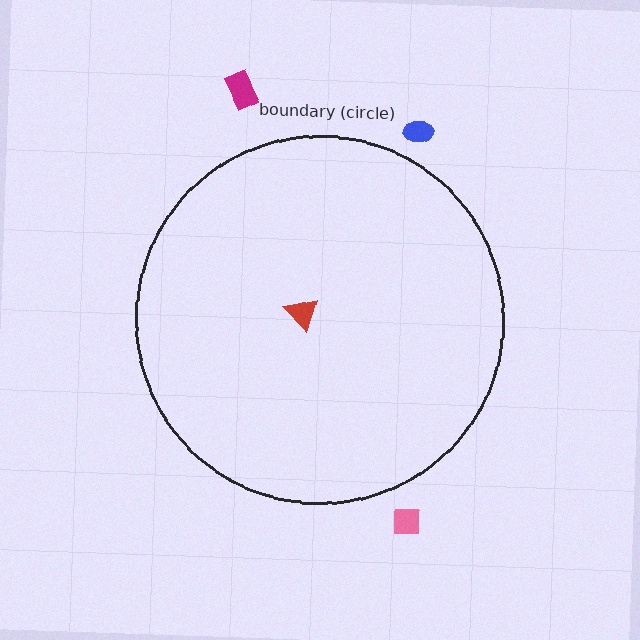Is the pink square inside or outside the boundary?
Outside.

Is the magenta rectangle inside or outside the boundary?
Outside.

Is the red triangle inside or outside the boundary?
Inside.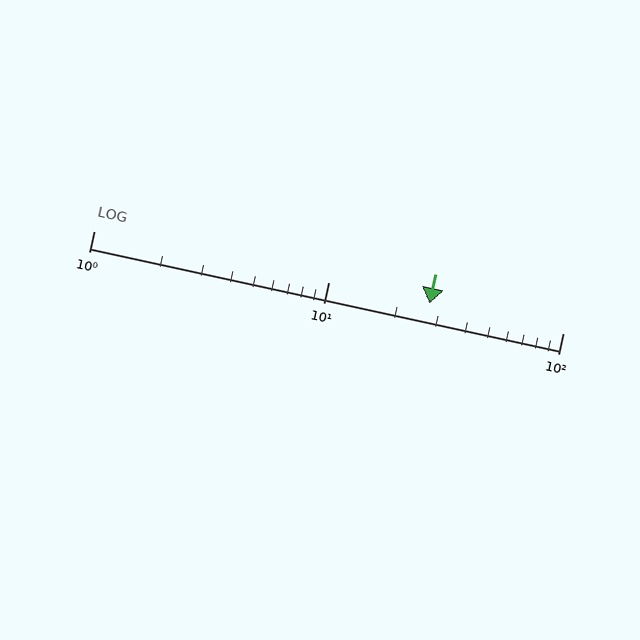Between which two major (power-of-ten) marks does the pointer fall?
The pointer is between 10 and 100.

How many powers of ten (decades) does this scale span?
The scale spans 2 decades, from 1 to 100.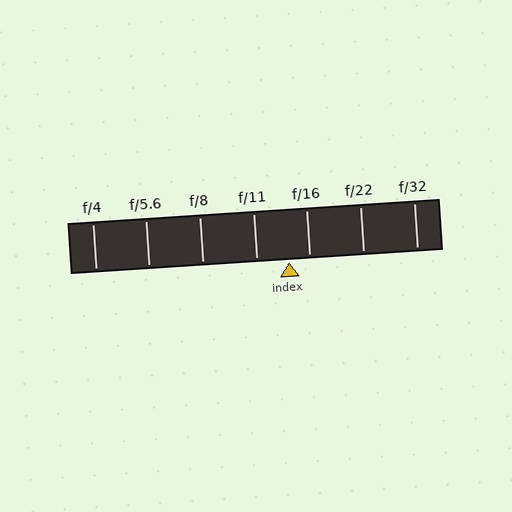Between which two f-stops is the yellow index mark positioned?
The index mark is between f/11 and f/16.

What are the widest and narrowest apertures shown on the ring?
The widest aperture shown is f/4 and the narrowest is f/32.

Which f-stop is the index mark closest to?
The index mark is closest to f/16.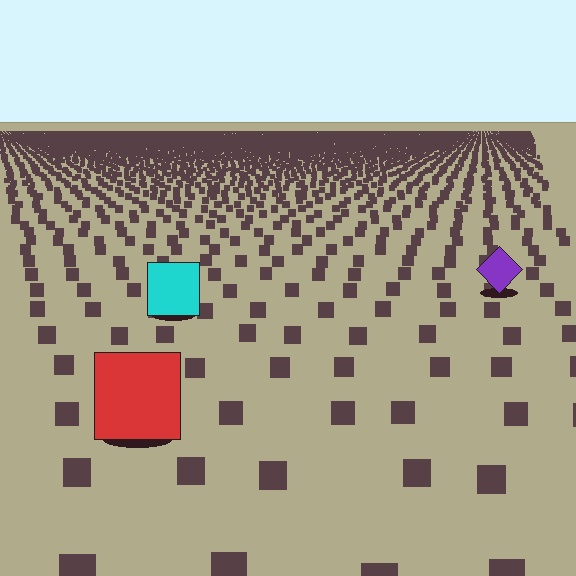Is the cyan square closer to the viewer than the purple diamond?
Yes. The cyan square is closer — you can tell from the texture gradient: the ground texture is coarser near it.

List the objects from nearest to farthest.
From nearest to farthest: the red square, the cyan square, the purple diamond.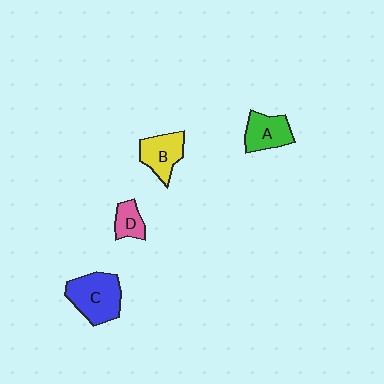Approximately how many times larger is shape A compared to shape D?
Approximately 1.6 times.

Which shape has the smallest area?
Shape D (pink).